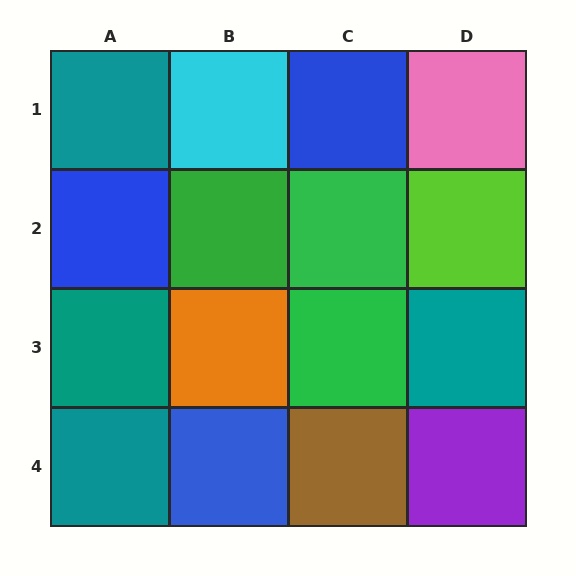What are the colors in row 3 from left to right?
Teal, orange, green, teal.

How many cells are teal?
4 cells are teal.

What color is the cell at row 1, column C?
Blue.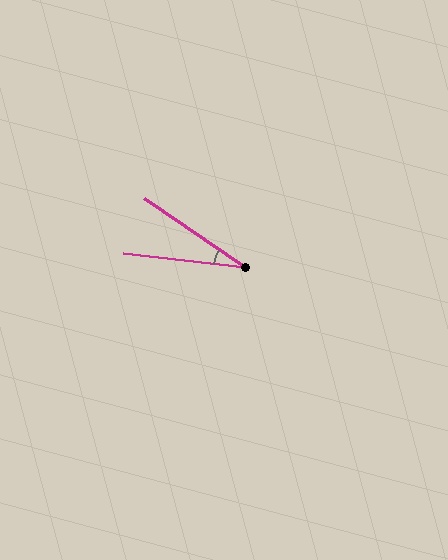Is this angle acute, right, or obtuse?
It is acute.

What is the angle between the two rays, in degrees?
Approximately 28 degrees.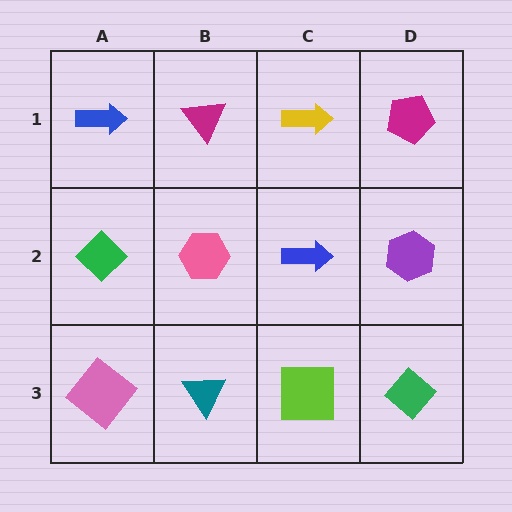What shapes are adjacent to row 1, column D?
A purple hexagon (row 2, column D), a yellow arrow (row 1, column C).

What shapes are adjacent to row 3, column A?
A green diamond (row 2, column A), a teal triangle (row 3, column B).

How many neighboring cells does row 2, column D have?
3.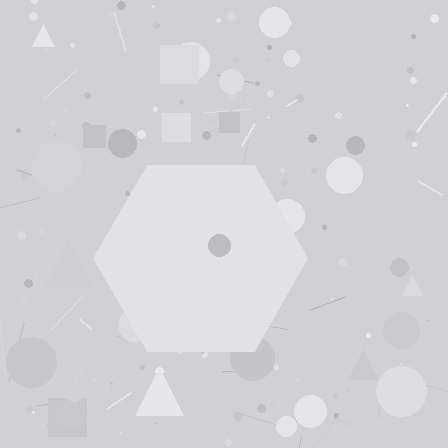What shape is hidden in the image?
A hexagon is hidden in the image.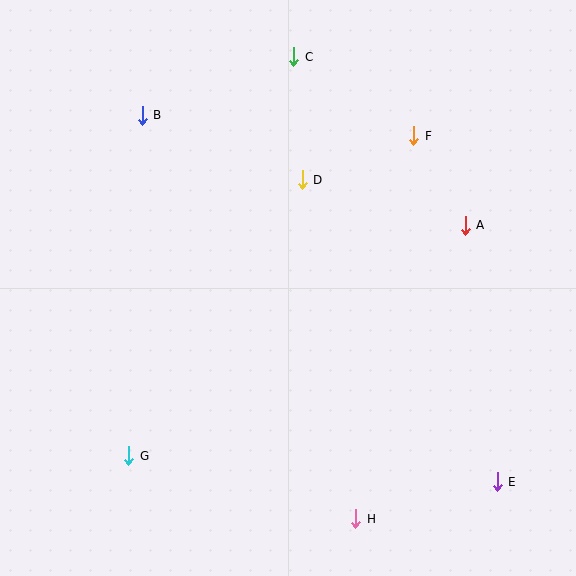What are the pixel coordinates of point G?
Point G is at (129, 456).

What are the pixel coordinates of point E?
Point E is at (497, 482).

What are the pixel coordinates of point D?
Point D is at (302, 180).